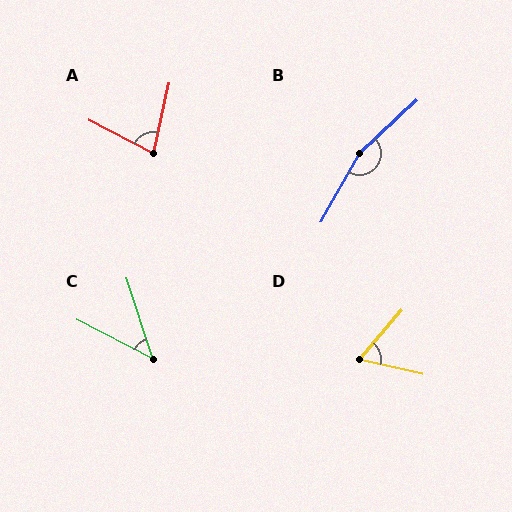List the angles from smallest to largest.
C (45°), D (62°), A (75°), B (162°).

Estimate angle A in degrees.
Approximately 75 degrees.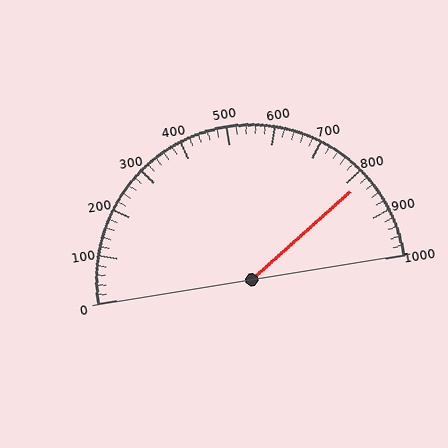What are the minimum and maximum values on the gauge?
The gauge ranges from 0 to 1000.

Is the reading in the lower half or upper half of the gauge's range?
The reading is in the upper half of the range (0 to 1000).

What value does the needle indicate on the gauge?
The needle indicates approximately 820.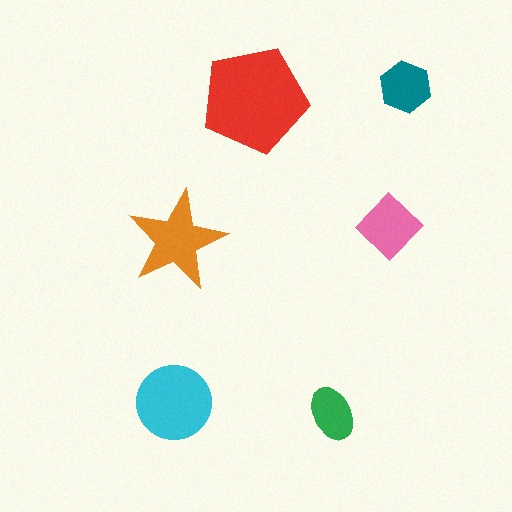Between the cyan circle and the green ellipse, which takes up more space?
The cyan circle.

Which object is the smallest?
The green ellipse.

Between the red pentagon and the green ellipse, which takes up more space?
The red pentagon.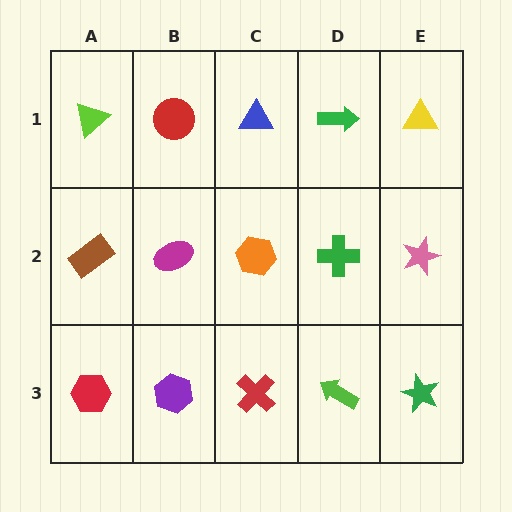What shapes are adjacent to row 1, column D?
A green cross (row 2, column D), a blue triangle (row 1, column C), a yellow triangle (row 1, column E).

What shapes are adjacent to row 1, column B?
A magenta ellipse (row 2, column B), a lime triangle (row 1, column A), a blue triangle (row 1, column C).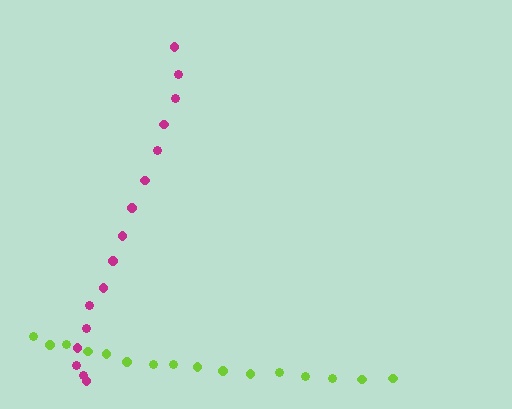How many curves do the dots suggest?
There are 2 distinct paths.